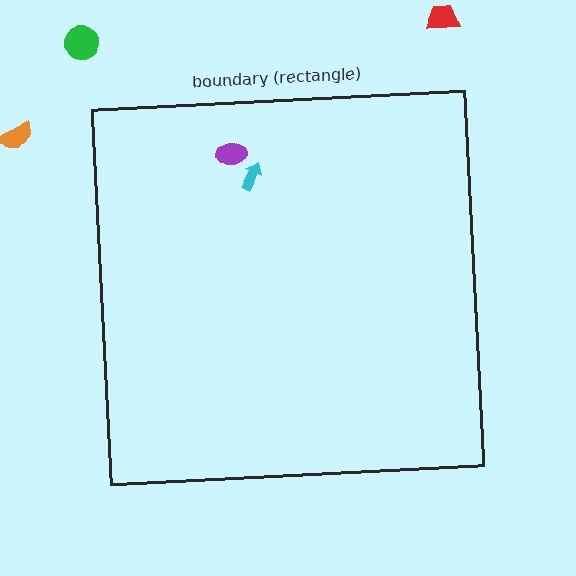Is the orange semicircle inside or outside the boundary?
Outside.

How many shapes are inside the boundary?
2 inside, 3 outside.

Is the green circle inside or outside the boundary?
Outside.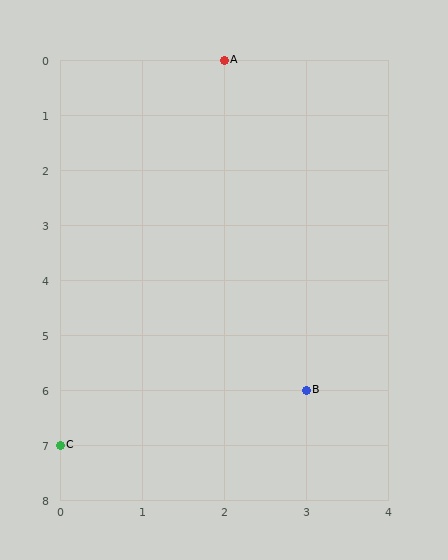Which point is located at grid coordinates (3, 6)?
Point B is at (3, 6).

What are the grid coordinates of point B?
Point B is at grid coordinates (3, 6).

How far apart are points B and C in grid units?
Points B and C are 3 columns and 1 row apart (about 3.2 grid units diagonally).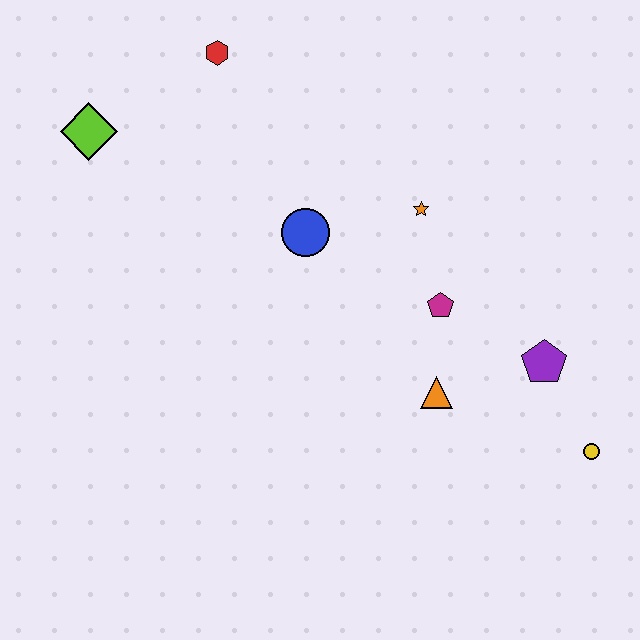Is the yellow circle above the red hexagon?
No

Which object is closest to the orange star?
The magenta pentagon is closest to the orange star.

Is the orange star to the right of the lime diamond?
Yes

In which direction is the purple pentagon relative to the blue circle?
The purple pentagon is to the right of the blue circle.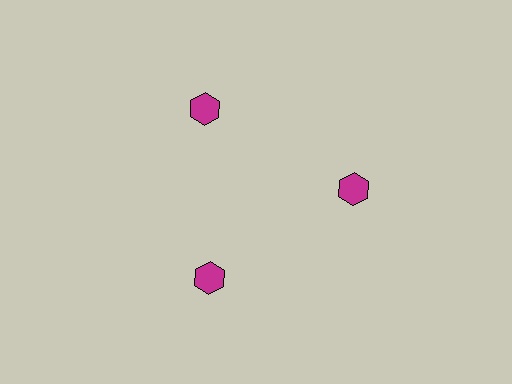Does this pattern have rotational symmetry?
Yes, this pattern has 3-fold rotational symmetry. It looks the same after rotating 120 degrees around the center.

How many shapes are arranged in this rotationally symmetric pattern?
There are 3 shapes, arranged in 3 groups of 1.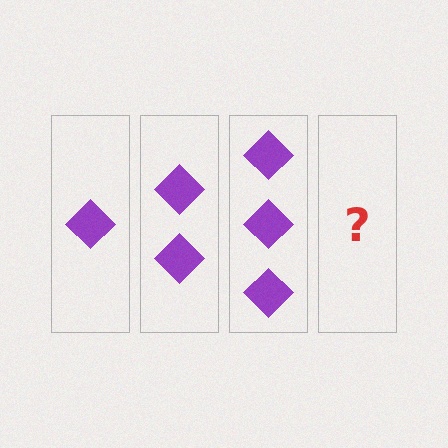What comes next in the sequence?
The next element should be 4 diamonds.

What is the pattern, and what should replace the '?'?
The pattern is that each step adds one more diamond. The '?' should be 4 diamonds.